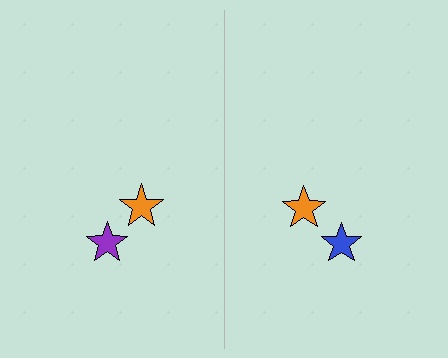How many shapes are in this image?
There are 4 shapes in this image.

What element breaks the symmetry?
The blue star on the right side breaks the symmetry — its mirror counterpart is purple.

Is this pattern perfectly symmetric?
No, the pattern is not perfectly symmetric. The blue star on the right side breaks the symmetry — its mirror counterpart is purple.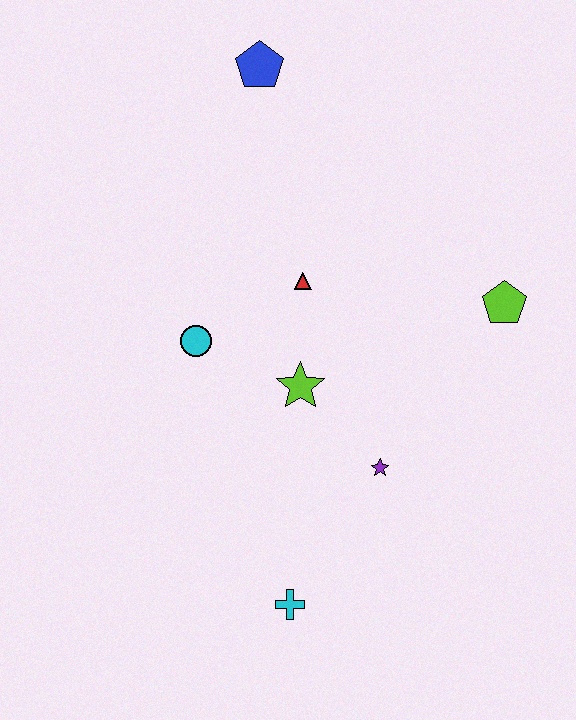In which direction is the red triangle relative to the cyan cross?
The red triangle is above the cyan cross.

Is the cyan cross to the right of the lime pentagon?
No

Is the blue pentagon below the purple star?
No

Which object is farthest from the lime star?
The blue pentagon is farthest from the lime star.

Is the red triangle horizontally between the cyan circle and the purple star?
Yes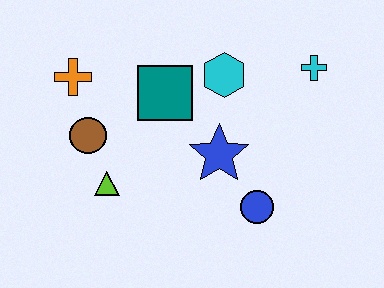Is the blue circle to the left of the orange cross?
No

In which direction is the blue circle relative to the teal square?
The blue circle is below the teal square.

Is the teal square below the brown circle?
No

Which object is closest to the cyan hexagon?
The teal square is closest to the cyan hexagon.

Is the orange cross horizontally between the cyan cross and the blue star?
No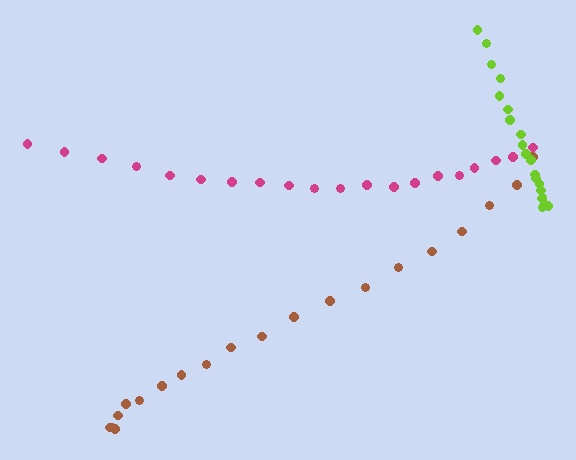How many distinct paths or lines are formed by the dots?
There are 3 distinct paths.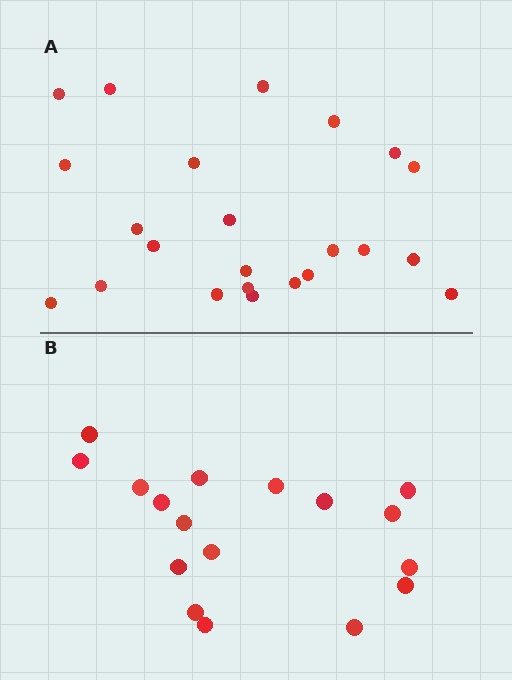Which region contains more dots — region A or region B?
Region A (the top region) has more dots.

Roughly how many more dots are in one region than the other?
Region A has about 6 more dots than region B.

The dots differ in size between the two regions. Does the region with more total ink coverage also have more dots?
No. Region B has more total ink coverage because its dots are larger, but region A actually contains more individual dots. Total area can be misleading — the number of items is what matters here.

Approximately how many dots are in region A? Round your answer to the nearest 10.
About 20 dots. (The exact count is 23, which rounds to 20.)